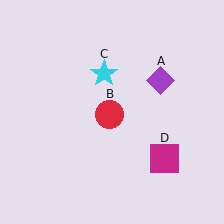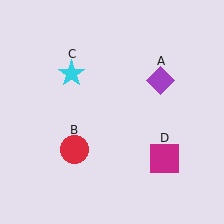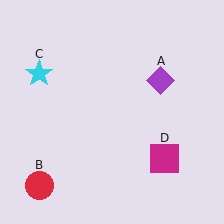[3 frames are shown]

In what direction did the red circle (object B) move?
The red circle (object B) moved down and to the left.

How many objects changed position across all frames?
2 objects changed position: red circle (object B), cyan star (object C).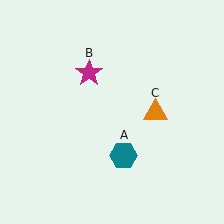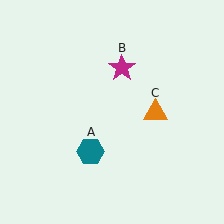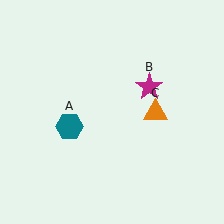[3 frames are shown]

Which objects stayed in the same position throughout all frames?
Orange triangle (object C) remained stationary.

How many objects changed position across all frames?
2 objects changed position: teal hexagon (object A), magenta star (object B).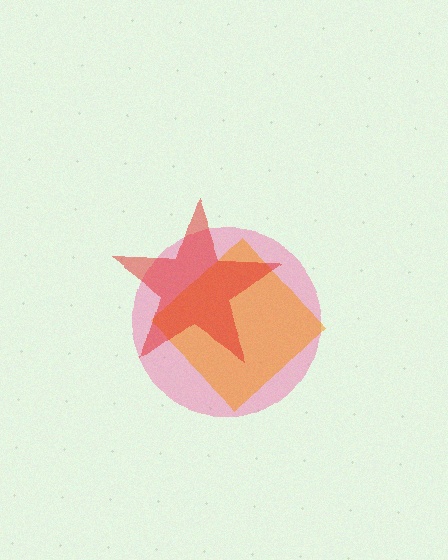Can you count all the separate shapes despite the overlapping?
Yes, there are 3 separate shapes.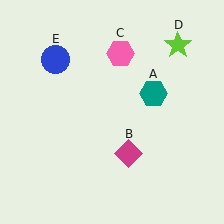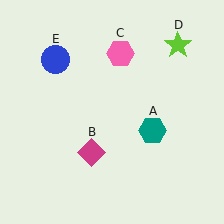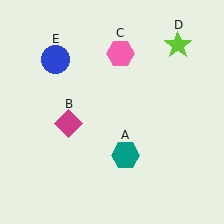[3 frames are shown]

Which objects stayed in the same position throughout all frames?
Pink hexagon (object C) and lime star (object D) and blue circle (object E) remained stationary.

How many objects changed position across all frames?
2 objects changed position: teal hexagon (object A), magenta diamond (object B).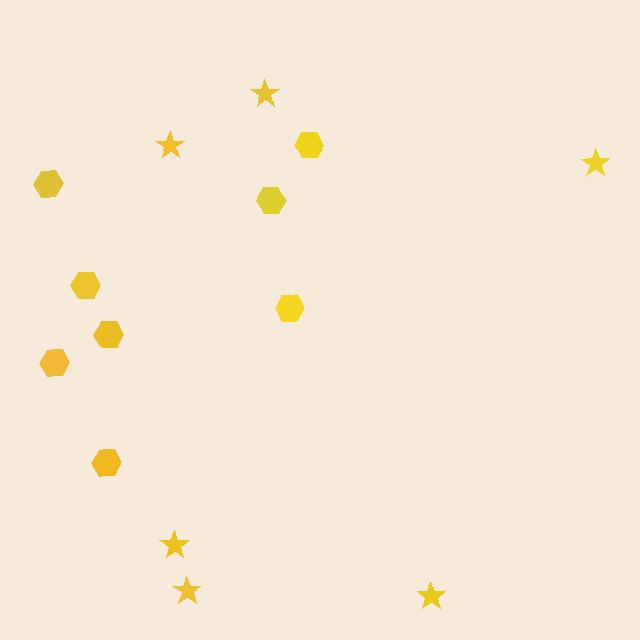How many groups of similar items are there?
There are 2 groups: one group of hexagons (8) and one group of stars (6).